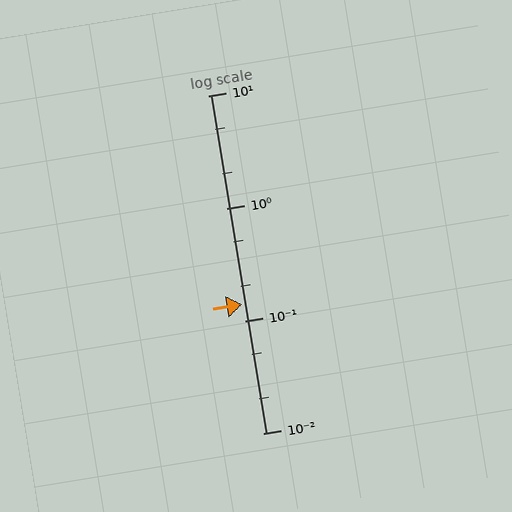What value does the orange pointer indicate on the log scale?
The pointer indicates approximately 0.14.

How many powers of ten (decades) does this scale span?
The scale spans 3 decades, from 0.01 to 10.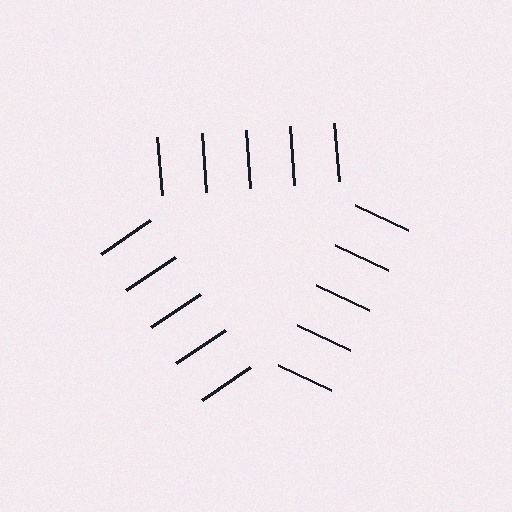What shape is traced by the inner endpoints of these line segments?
An illusory triangle — the line segments terminate on its edges but no continuous stroke is drawn.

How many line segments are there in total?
15 — 5 along each of the 3 edges.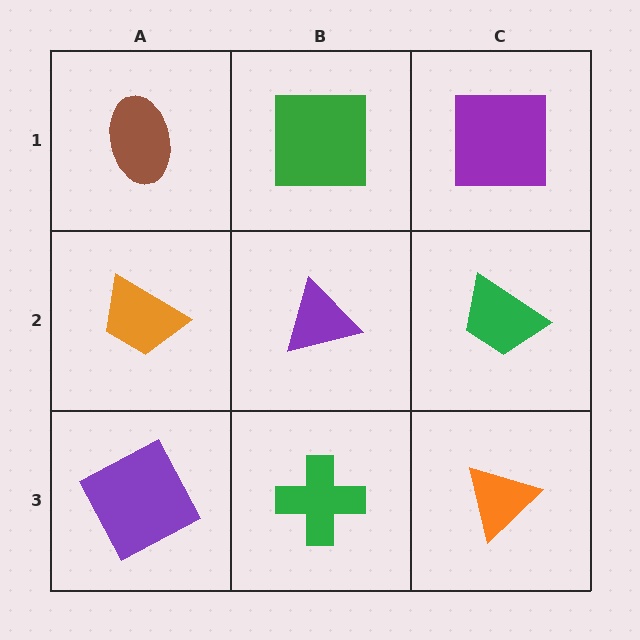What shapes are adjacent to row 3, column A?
An orange trapezoid (row 2, column A), a green cross (row 3, column B).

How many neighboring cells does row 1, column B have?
3.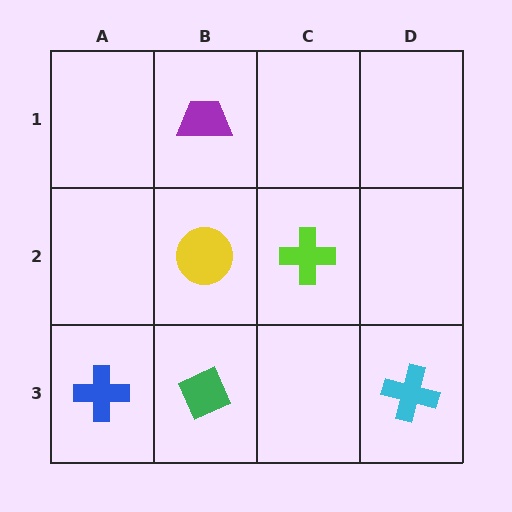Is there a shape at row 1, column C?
No, that cell is empty.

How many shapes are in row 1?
1 shape.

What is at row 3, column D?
A cyan cross.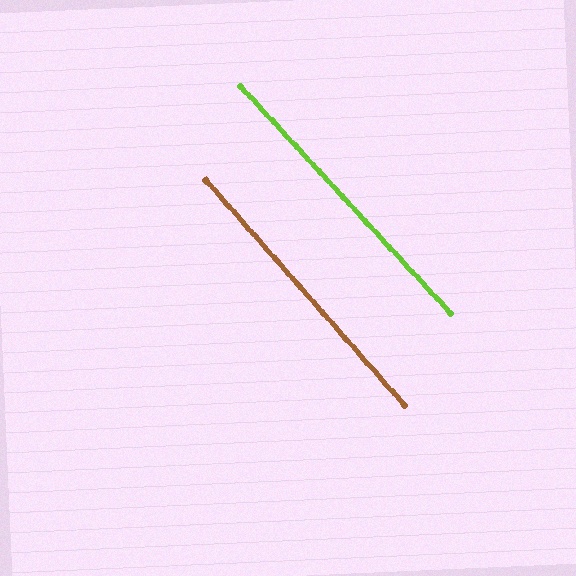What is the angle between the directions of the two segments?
Approximately 1 degree.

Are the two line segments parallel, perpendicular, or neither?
Parallel — their directions differ by only 1.4°.